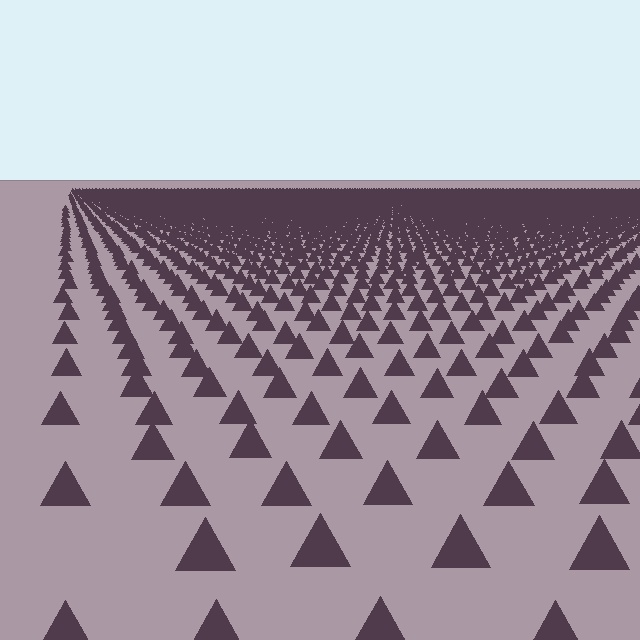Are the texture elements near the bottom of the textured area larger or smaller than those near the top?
Larger. Near the bottom, elements are closer to the viewer and appear at a bigger on-screen size.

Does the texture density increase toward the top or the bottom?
Density increases toward the top.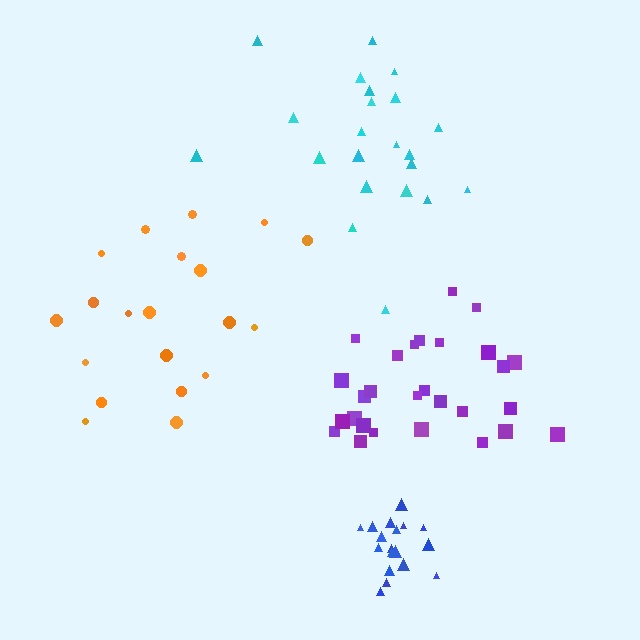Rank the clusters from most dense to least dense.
blue, purple, orange, cyan.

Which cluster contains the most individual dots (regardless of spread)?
Purple (28).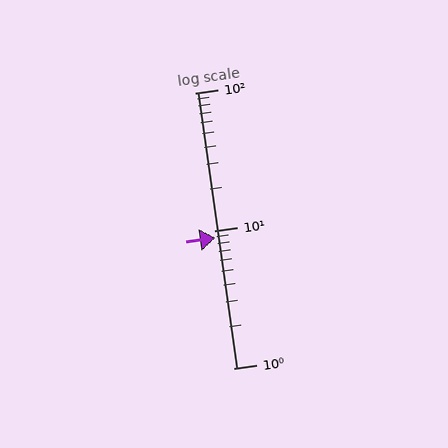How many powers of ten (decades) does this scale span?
The scale spans 2 decades, from 1 to 100.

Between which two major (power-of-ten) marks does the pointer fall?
The pointer is between 1 and 10.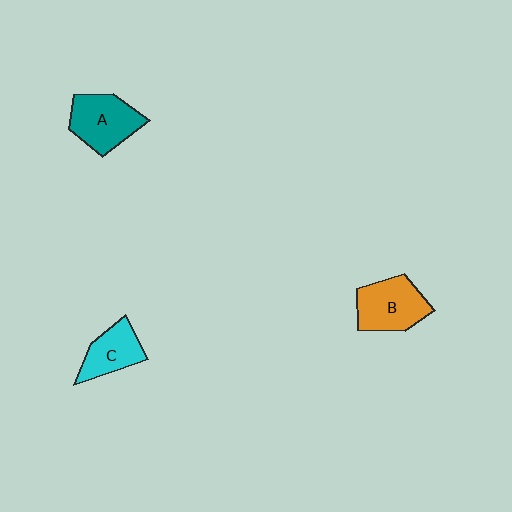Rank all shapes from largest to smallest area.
From largest to smallest: A (teal), B (orange), C (cyan).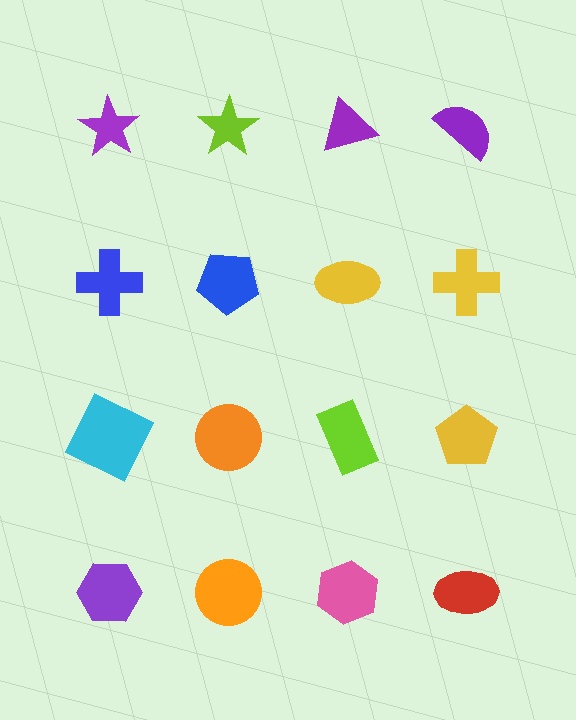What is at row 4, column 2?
An orange circle.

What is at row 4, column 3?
A pink hexagon.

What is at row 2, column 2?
A blue pentagon.